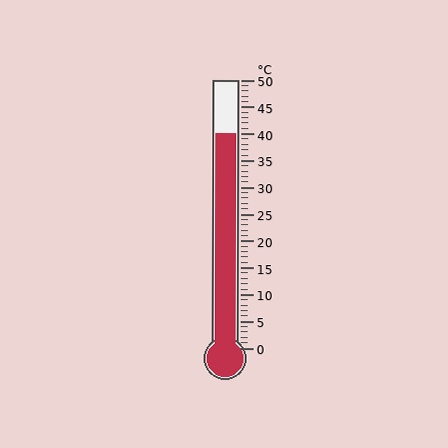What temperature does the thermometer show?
The thermometer shows approximately 40°C.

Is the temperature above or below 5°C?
The temperature is above 5°C.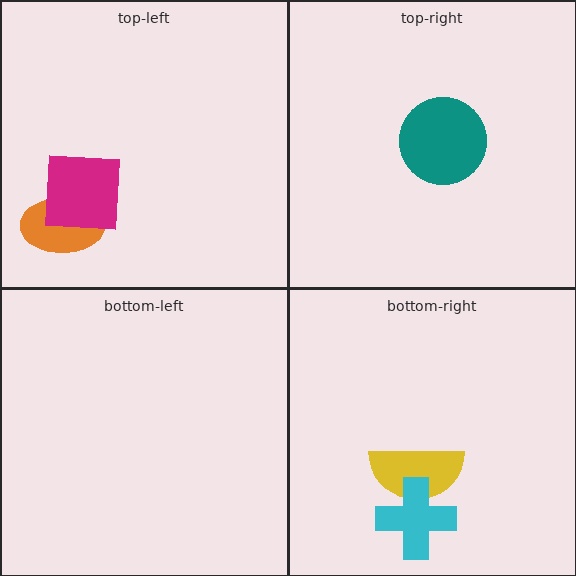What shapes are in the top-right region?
The teal circle.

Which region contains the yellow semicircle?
The bottom-right region.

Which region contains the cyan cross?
The bottom-right region.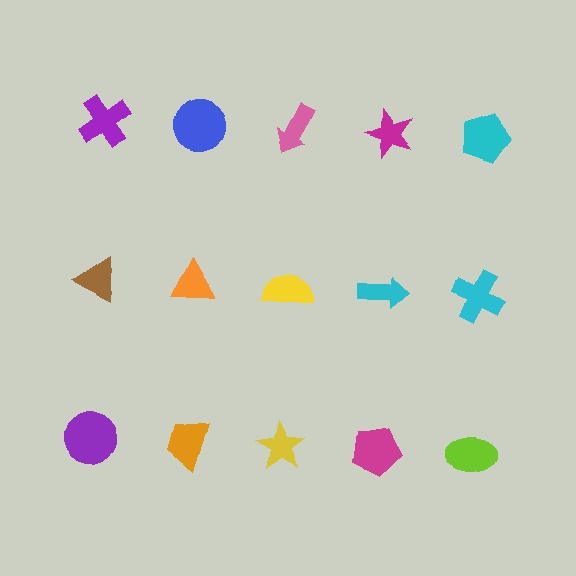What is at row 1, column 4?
A magenta star.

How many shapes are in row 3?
5 shapes.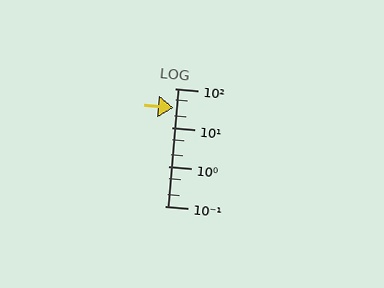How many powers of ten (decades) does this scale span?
The scale spans 3 decades, from 0.1 to 100.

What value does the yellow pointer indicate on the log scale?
The pointer indicates approximately 32.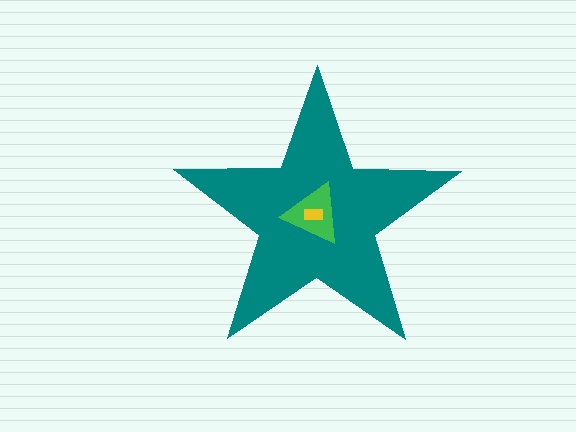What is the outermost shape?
The teal star.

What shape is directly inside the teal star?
The green triangle.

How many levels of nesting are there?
3.